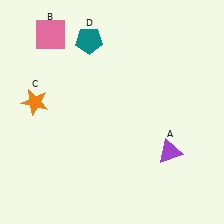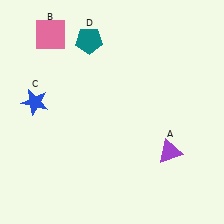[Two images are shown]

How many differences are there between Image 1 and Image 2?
There is 1 difference between the two images.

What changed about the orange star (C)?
In Image 1, C is orange. In Image 2, it changed to blue.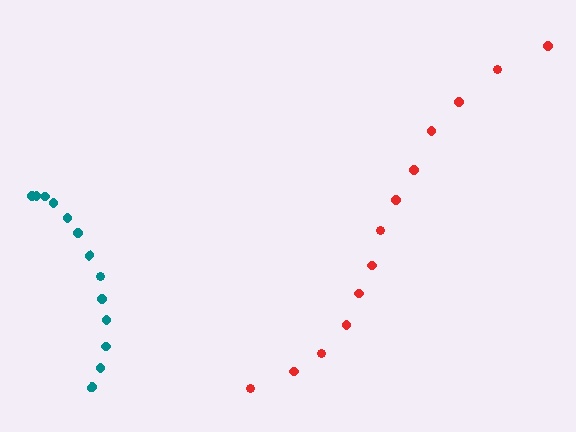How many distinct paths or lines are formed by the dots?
There are 2 distinct paths.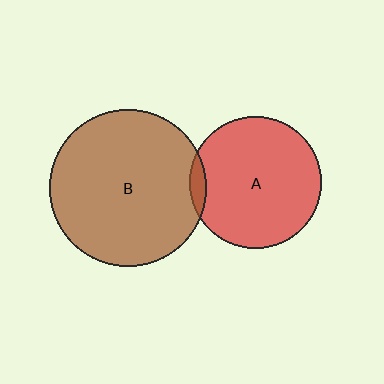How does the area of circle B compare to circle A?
Approximately 1.4 times.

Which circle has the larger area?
Circle B (brown).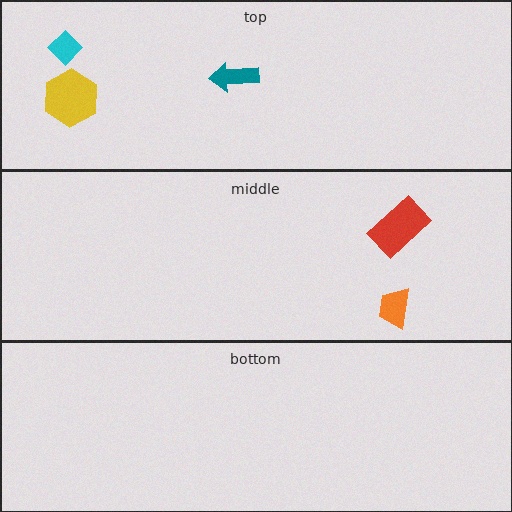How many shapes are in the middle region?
2.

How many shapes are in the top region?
3.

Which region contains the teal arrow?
The top region.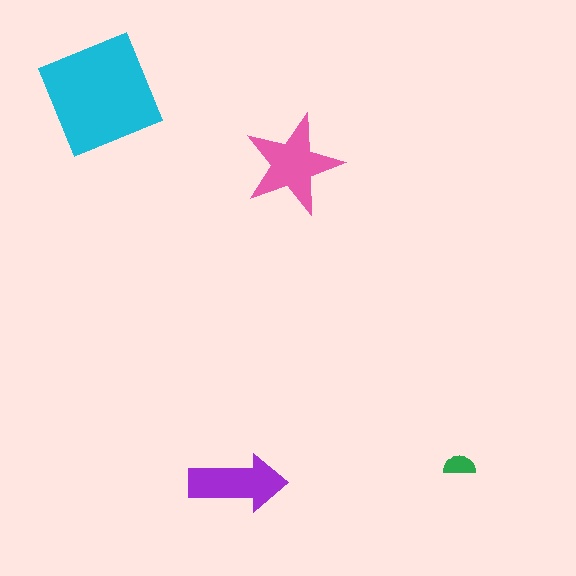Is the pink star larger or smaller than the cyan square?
Smaller.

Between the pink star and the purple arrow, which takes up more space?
The pink star.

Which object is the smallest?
The green semicircle.